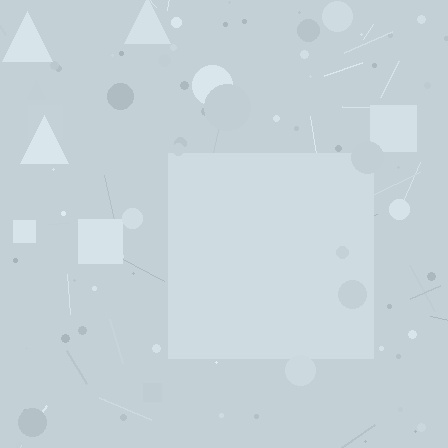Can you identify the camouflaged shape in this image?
The camouflaged shape is a square.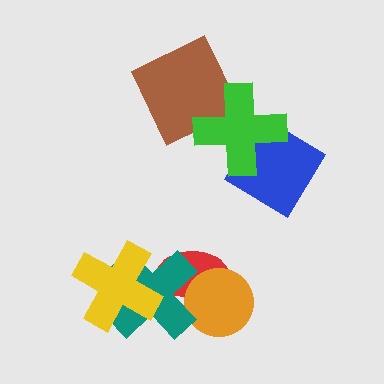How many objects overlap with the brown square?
1 object overlaps with the brown square.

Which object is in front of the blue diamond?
The green cross is in front of the blue diamond.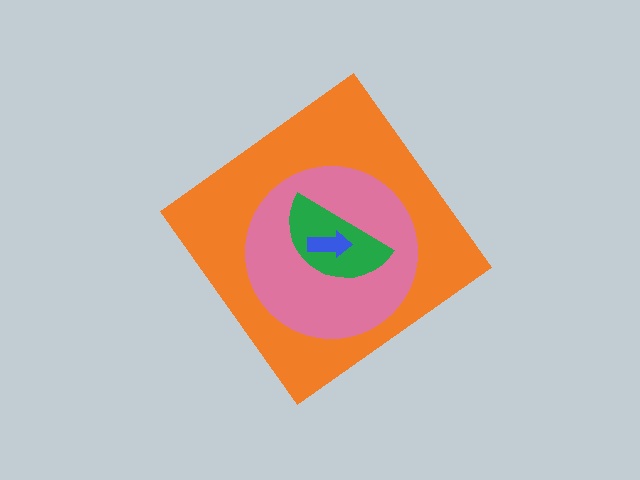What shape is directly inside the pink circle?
The green semicircle.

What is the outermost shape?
The orange diamond.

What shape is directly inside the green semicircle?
The blue arrow.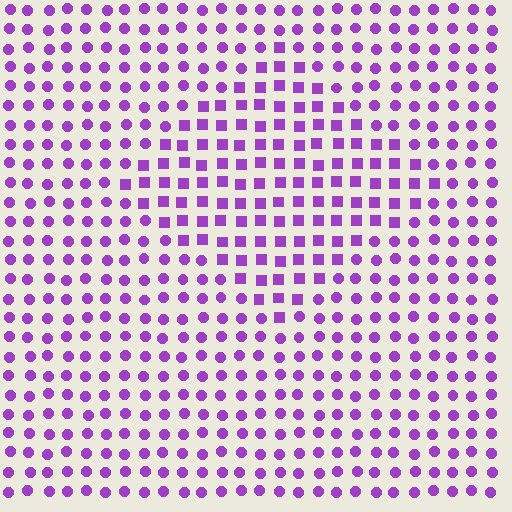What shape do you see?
I see a diamond.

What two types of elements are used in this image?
The image uses squares inside the diamond region and circles outside it.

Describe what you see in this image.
The image is filled with small purple elements arranged in a uniform grid. A diamond-shaped region contains squares, while the surrounding area contains circles. The boundary is defined purely by the change in element shape.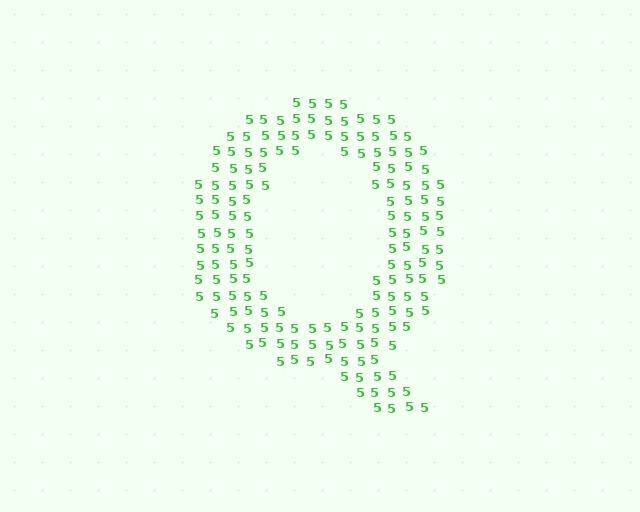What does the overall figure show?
The overall figure shows the letter Q.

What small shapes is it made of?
It is made of small digit 5's.